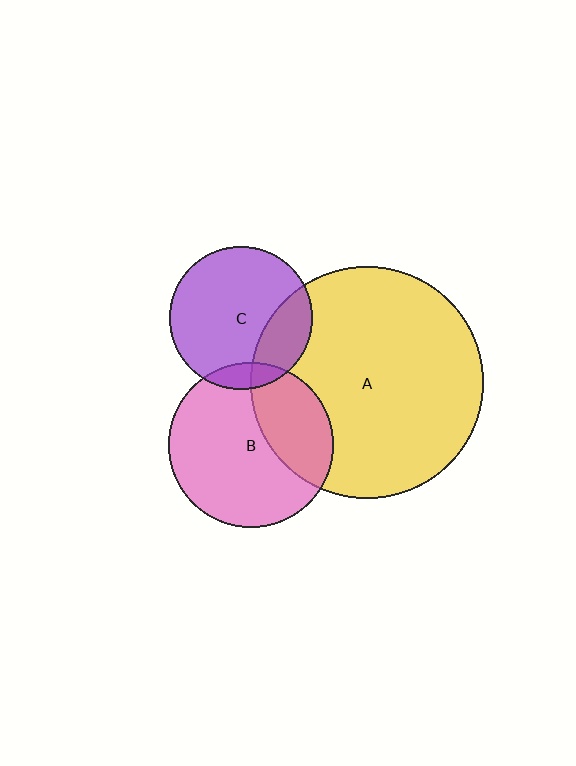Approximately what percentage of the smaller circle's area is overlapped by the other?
Approximately 30%.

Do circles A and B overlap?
Yes.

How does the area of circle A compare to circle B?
Approximately 2.0 times.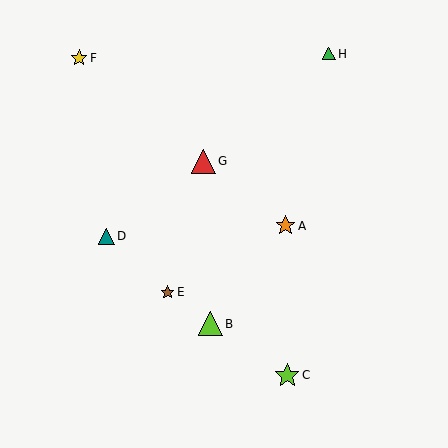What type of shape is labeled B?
Shape B is a lime triangle.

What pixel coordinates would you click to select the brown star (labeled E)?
Click at (168, 292) to select the brown star E.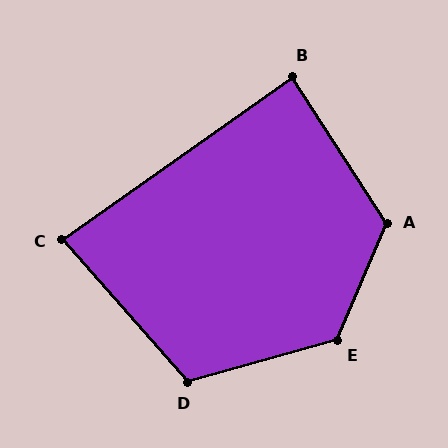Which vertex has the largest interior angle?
E, at approximately 128 degrees.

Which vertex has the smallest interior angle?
C, at approximately 84 degrees.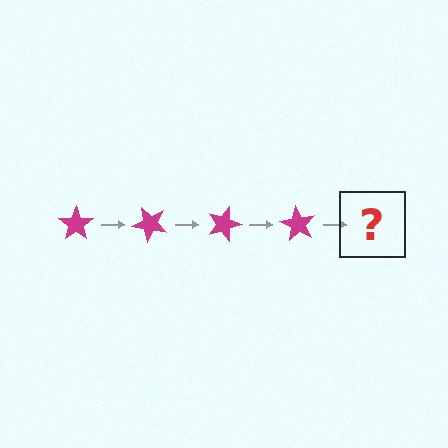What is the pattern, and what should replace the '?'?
The pattern is that the star rotates 45 degrees each step. The '?' should be a magenta star rotated 180 degrees.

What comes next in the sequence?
The next element should be a magenta star rotated 180 degrees.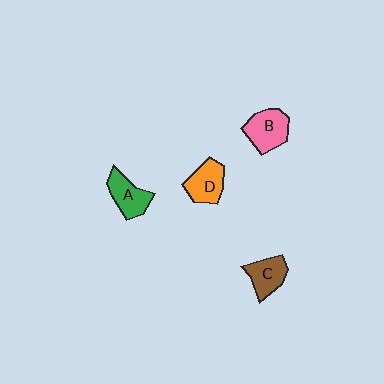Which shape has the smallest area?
Shape C (brown).